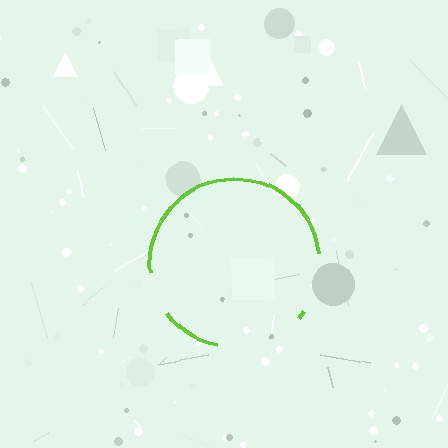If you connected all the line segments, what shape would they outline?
They would outline a circle.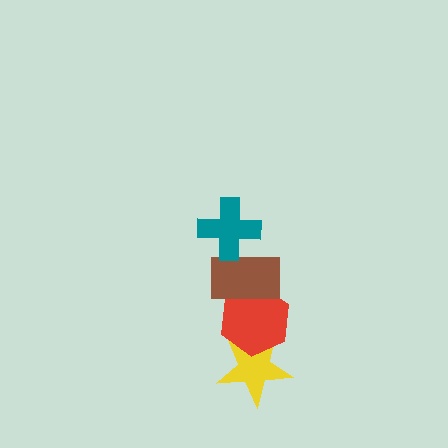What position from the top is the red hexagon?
The red hexagon is 3rd from the top.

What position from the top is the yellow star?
The yellow star is 4th from the top.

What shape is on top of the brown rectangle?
The teal cross is on top of the brown rectangle.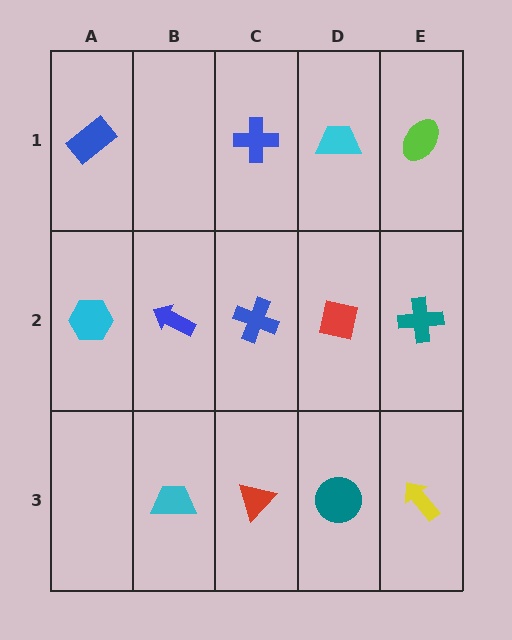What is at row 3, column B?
A cyan trapezoid.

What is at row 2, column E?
A teal cross.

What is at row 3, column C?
A red triangle.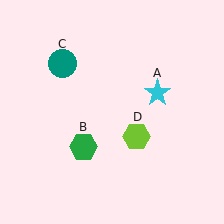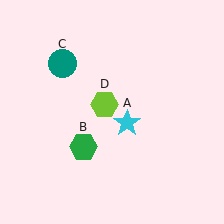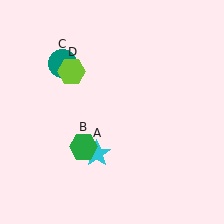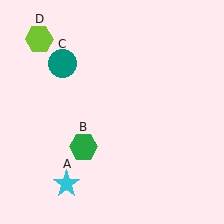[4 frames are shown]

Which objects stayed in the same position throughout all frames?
Green hexagon (object B) and teal circle (object C) remained stationary.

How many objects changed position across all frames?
2 objects changed position: cyan star (object A), lime hexagon (object D).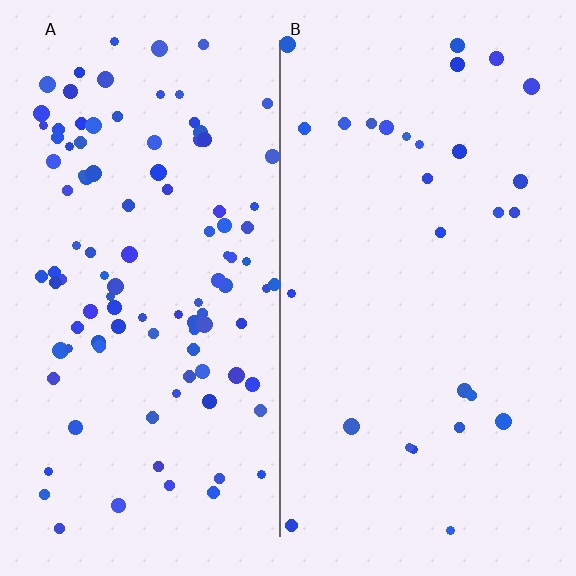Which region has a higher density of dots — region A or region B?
A (the left).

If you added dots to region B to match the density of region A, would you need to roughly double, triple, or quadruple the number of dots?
Approximately quadruple.